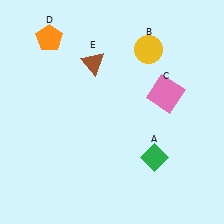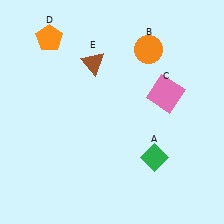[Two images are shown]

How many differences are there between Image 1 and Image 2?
There is 1 difference between the two images.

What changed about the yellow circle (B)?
In Image 1, B is yellow. In Image 2, it changed to orange.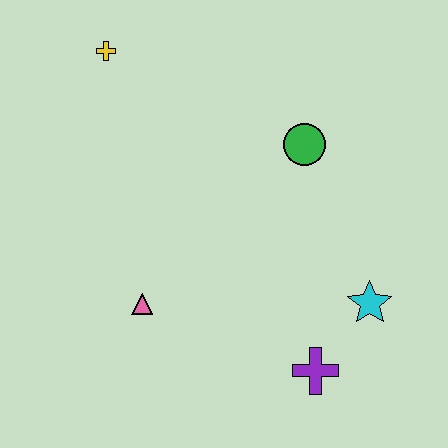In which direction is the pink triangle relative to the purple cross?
The pink triangle is to the left of the purple cross.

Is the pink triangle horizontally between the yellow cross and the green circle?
Yes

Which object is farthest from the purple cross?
The yellow cross is farthest from the purple cross.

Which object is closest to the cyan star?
The purple cross is closest to the cyan star.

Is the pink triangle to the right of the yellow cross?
Yes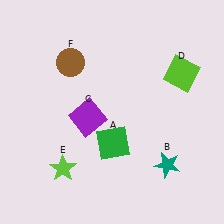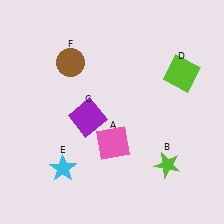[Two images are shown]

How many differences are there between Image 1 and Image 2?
There are 3 differences between the two images.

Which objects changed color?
A changed from green to pink. B changed from teal to lime. E changed from lime to cyan.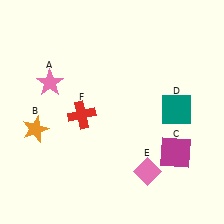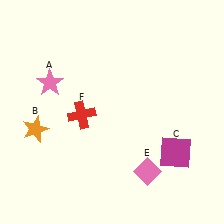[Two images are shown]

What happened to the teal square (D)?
The teal square (D) was removed in Image 2. It was in the top-right area of Image 1.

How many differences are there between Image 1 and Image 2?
There is 1 difference between the two images.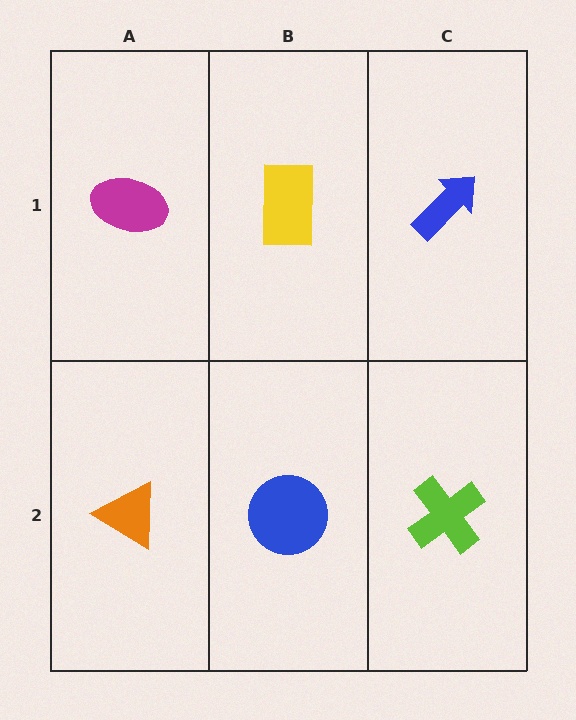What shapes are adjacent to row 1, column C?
A lime cross (row 2, column C), a yellow rectangle (row 1, column B).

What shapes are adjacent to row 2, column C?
A blue arrow (row 1, column C), a blue circle (row 2, column B).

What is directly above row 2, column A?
A magenta ellipse.